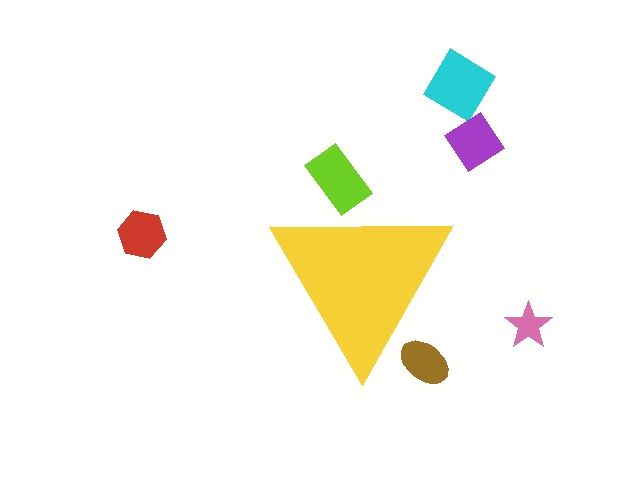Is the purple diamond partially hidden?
No, the purple diamond is fully visible.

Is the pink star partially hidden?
No, the pink star is fully visible.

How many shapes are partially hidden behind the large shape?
2 shapes are partially hidden.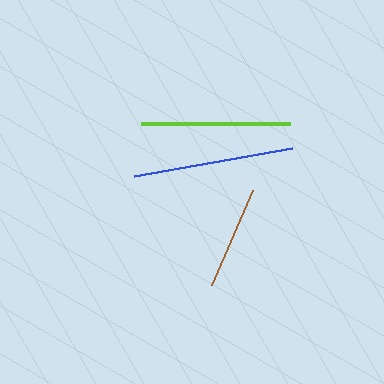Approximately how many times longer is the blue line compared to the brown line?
The blue line is approximately 1.6 times the length of the brown line.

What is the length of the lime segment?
The lime segment is approximately 149 pixels long.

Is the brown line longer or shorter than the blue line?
The blue line is longer than the brown line.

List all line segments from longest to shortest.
From longest to shortest: blue, lime, brown.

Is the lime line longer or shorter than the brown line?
The lime line is longer than the brown line.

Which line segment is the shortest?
The brown line is the shortest at approximately 103 pixels.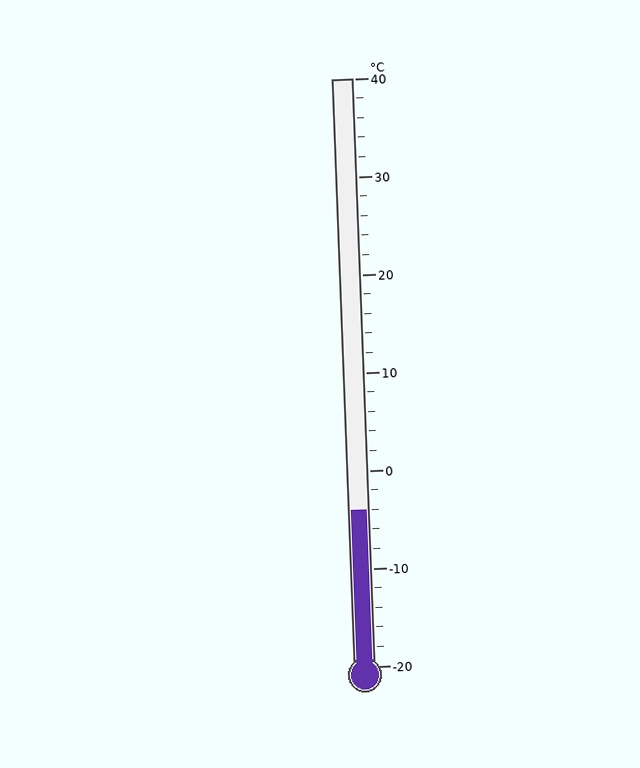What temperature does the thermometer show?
The thermometer shows approximately -4°C.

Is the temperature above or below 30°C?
The temperature is below 30°C.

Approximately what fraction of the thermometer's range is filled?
The thermometer is filled to approximately 25% of its range.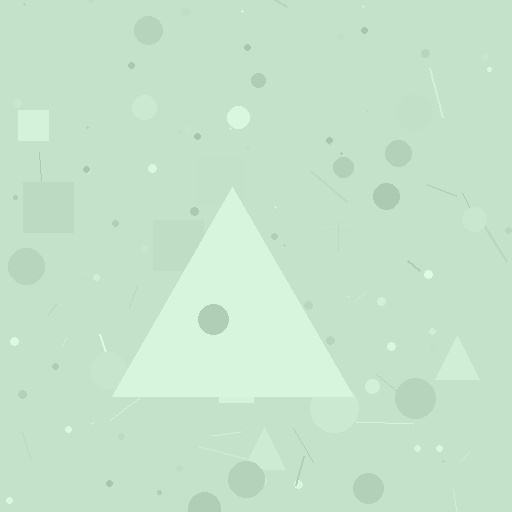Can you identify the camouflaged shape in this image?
The camouflaged shape is a triangle.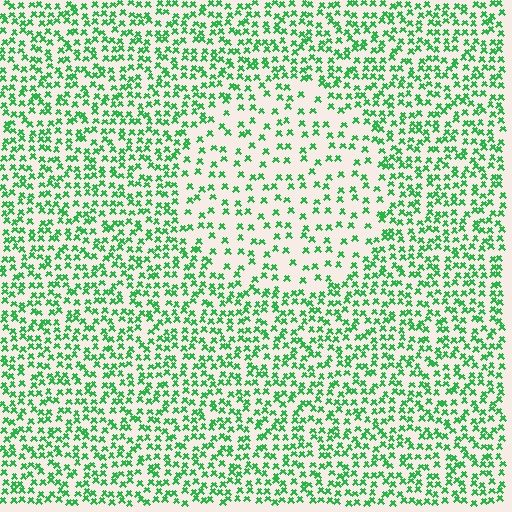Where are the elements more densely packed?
The elements are more densely packed outside the circle boundary.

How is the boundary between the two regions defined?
The boundary is defined by a change in element density (approximately 2.0x ratio). All elements are the same color, size, and shape.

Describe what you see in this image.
The image contains small green elements arranged at two different densities. A circle-shaped region is visible where the elements are less densely packed than the surrounding area.